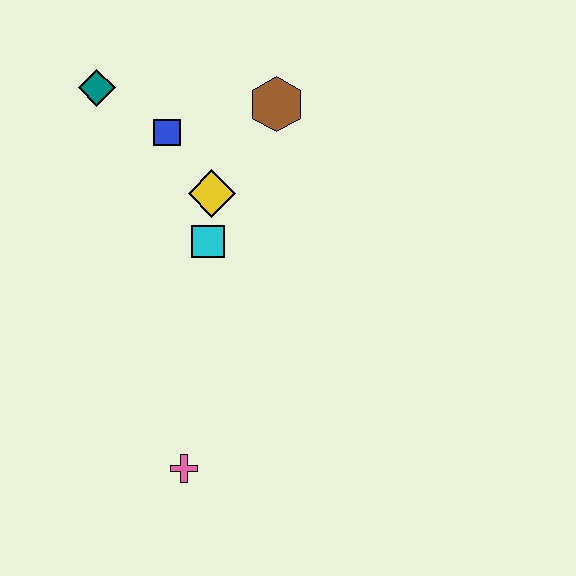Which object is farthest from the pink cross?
The teal diamond is farthest from the pink cross.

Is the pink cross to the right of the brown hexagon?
No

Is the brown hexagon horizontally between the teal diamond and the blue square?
No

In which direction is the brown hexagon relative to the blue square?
The brown hexagon is to the right of the blue square.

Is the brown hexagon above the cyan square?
Yes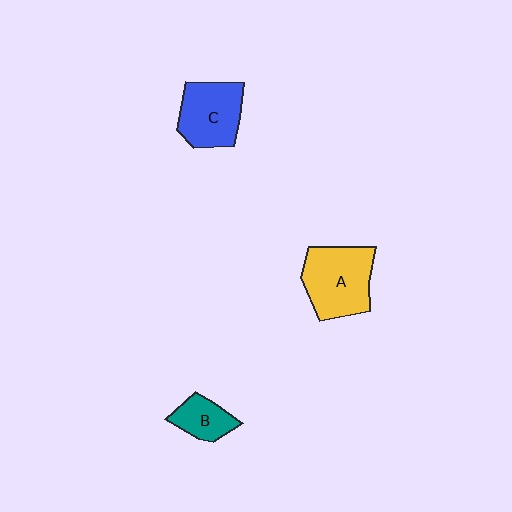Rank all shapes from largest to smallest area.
From largest to smallest: A (yellow), C (blue), B (teal).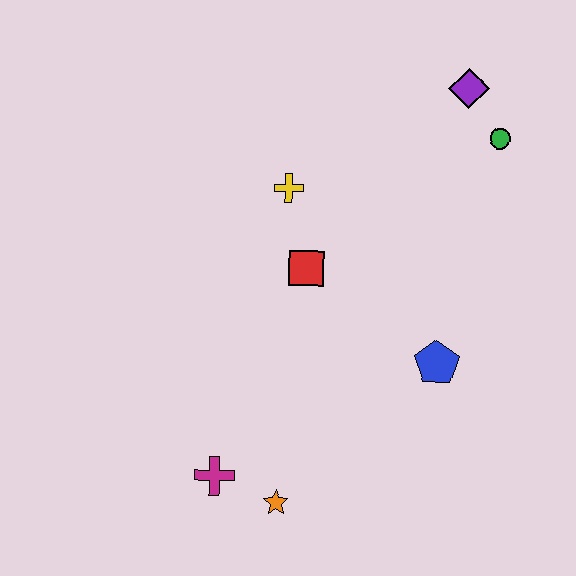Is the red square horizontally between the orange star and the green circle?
Yes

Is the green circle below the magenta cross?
No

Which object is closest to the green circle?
The purple diamond is closest to the green circle.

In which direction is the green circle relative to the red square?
The green circle is to the right of the red square.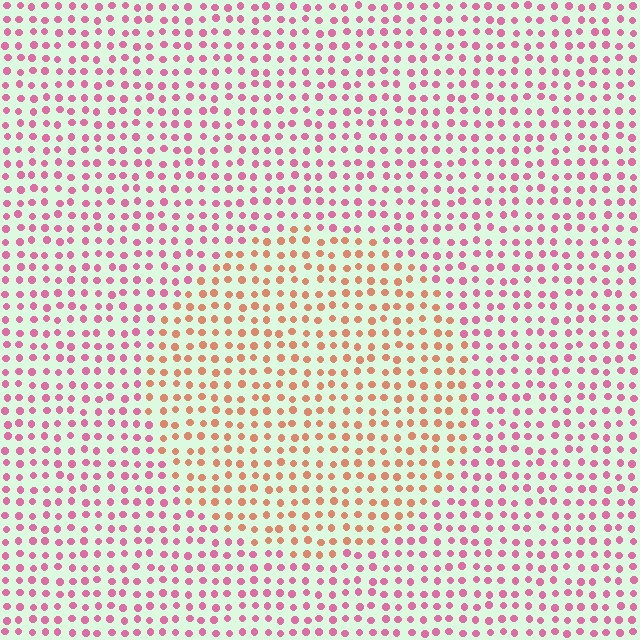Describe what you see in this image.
The image is filled with small pink elements in a uniform arrangement. A circle-shaped region is visible where the elements are tinted to a slightly different hue, forming a subtle color boundary.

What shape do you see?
I see a circle.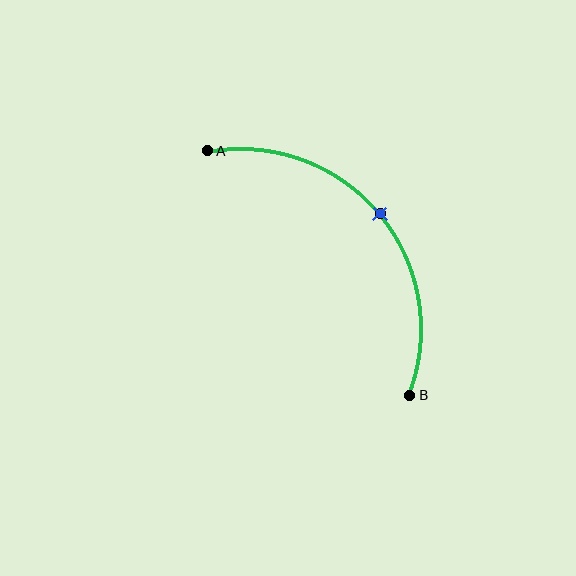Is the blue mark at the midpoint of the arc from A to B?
Yes. The blue mark lies on the arc at equal arc-length from both A and B — it is the arc midpoint.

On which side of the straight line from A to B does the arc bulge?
The arc bulges above and to the right of the straight line connecting A and B.